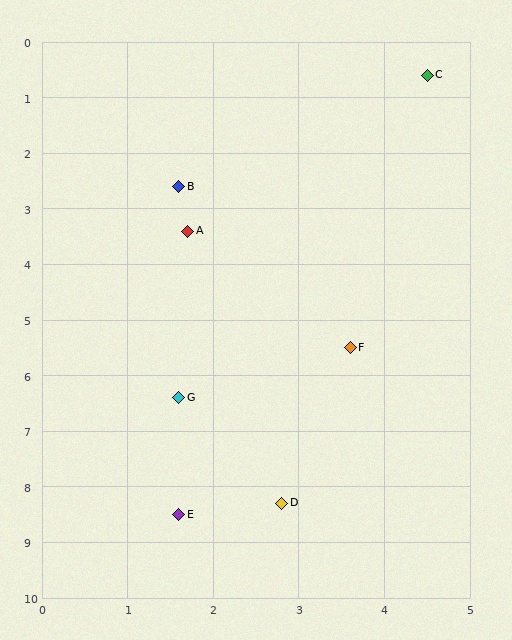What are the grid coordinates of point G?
Point G is at approximately (1.6, 6.4).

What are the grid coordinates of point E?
Point E is at approximately (1.6, 8.5).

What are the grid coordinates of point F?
Point F is at approximately (3.6, 5.5).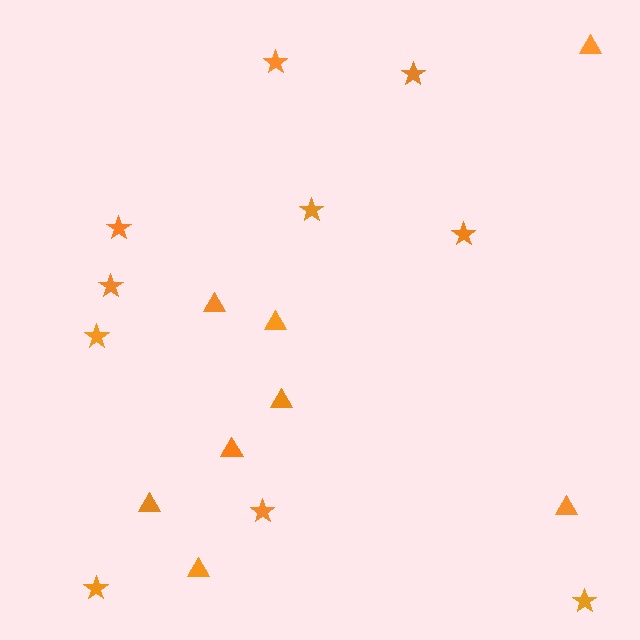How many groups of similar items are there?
There are 2 groups: one group of stars (10) and one group of triangles (8).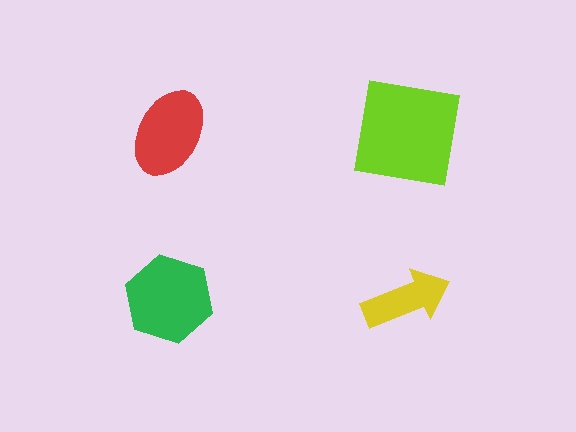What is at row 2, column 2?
A yellow arrow.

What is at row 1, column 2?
A lime square.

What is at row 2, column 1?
A green hexagon.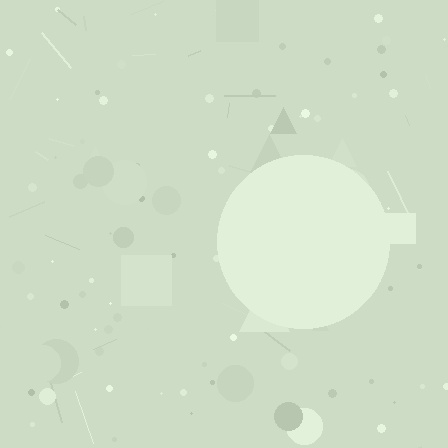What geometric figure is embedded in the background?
A circle is embedded in the background.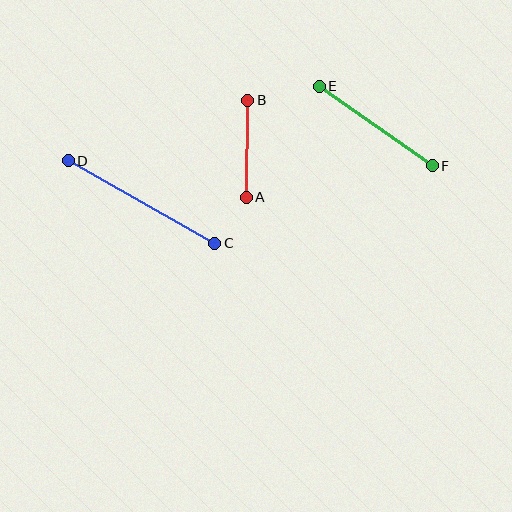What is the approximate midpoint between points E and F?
The midpoint is at approximately (376, 126) pixels.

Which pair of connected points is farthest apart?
Points C and D are farthest apart.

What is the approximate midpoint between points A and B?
The midpoint is at approximately (247, 149) pixels.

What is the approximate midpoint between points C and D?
The midpoint is at approximately (142, 202) pixels.